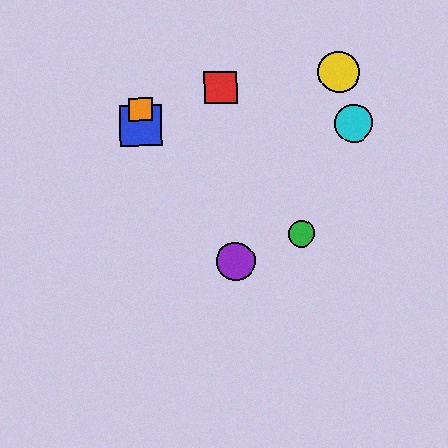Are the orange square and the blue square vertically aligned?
Yes, both are at x≈141.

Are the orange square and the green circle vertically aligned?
No, the orange square is at x≈141 and the green circle is at x≈302.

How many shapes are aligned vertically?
2 shapes (the blue square, the orange square) are aligned vertically.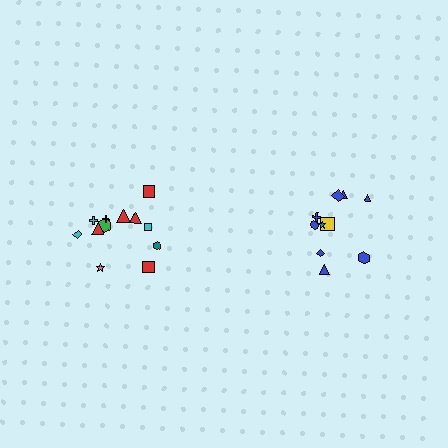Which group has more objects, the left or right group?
The left group.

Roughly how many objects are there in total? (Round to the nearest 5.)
Roughly 20 objects in total.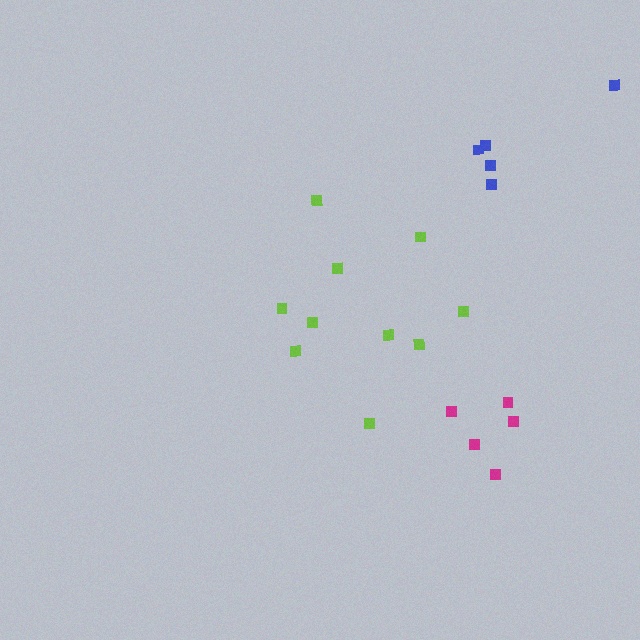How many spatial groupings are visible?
There are 3 spatial groupings.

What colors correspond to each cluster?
The clusters are colored: lime, blue, magenta.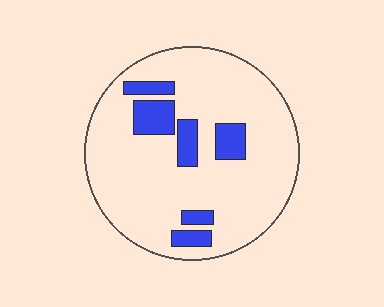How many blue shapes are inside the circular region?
6.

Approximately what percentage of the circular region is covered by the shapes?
Approximately 15%.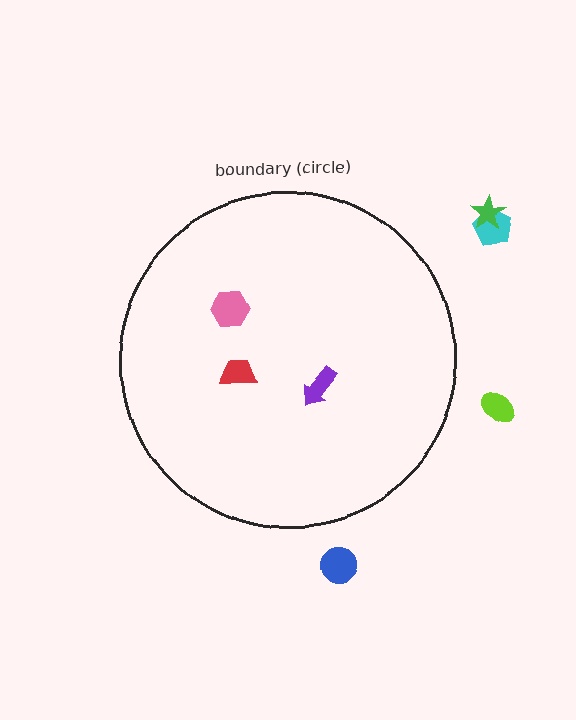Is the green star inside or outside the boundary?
Outside.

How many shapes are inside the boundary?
3 inside, 4 outside.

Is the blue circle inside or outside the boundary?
Outside.